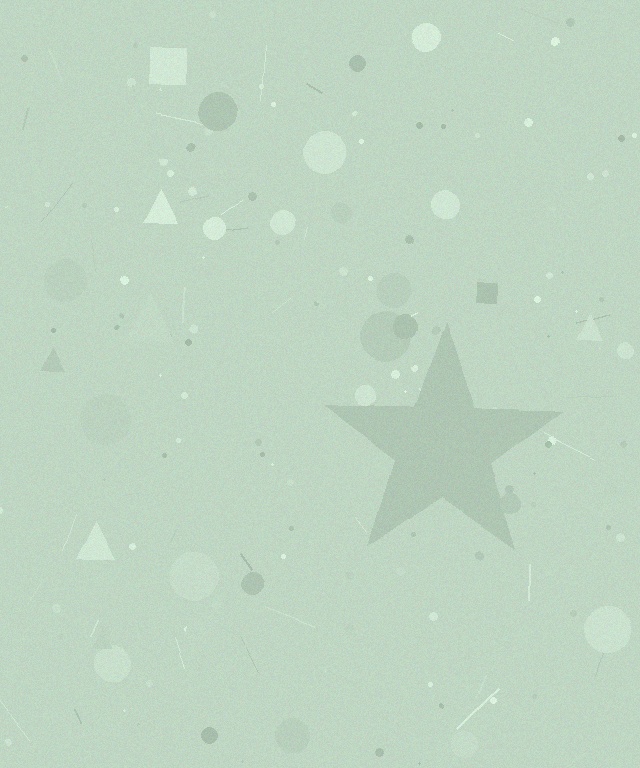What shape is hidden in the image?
A star is hidden in the image.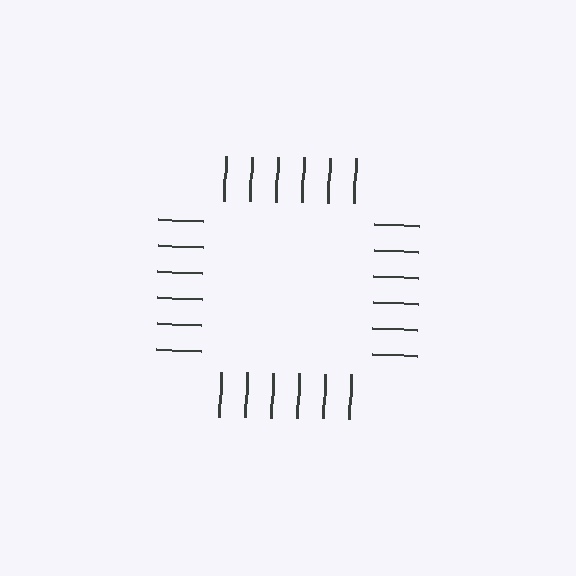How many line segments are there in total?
24 — 6 along each of the 4 edges.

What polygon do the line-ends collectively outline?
An illusory square — the line segments terminate on its edges but no continuous stroke is drawn.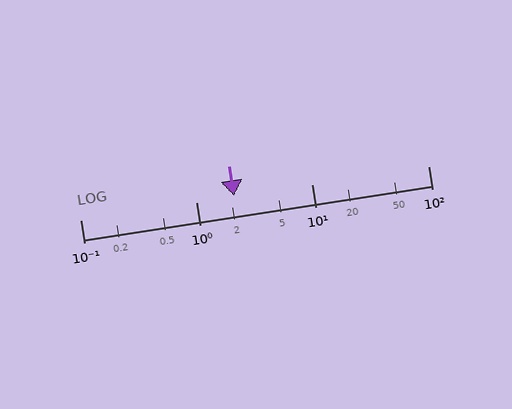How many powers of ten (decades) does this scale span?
The scale spans 3 decades, from 0.1 to 100.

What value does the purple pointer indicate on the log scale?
The pointer indicates approximately 2.1.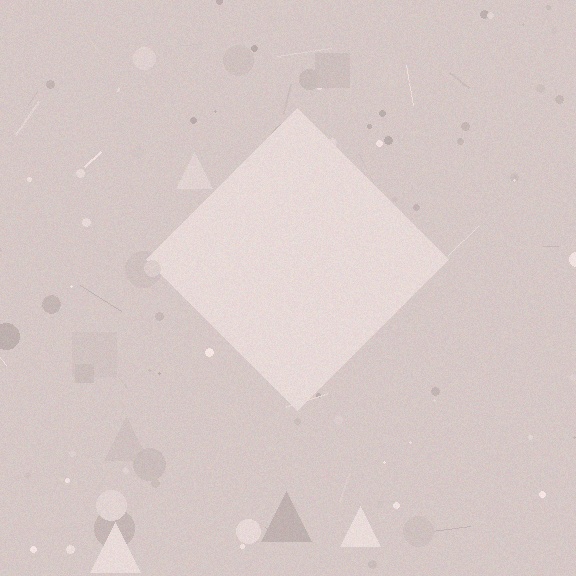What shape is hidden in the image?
A diamond is hidden in the image.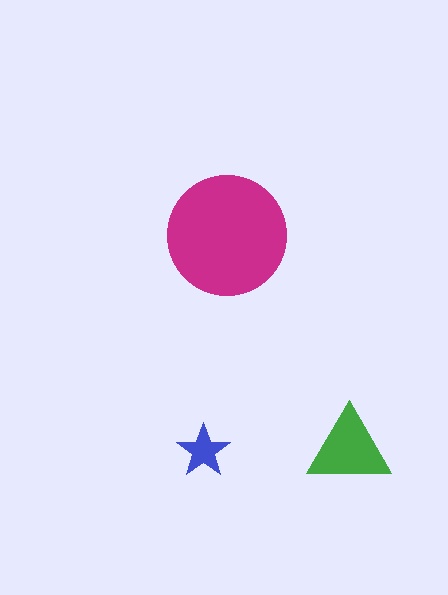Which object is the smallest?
The blue star.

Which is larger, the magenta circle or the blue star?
The magenta circle.